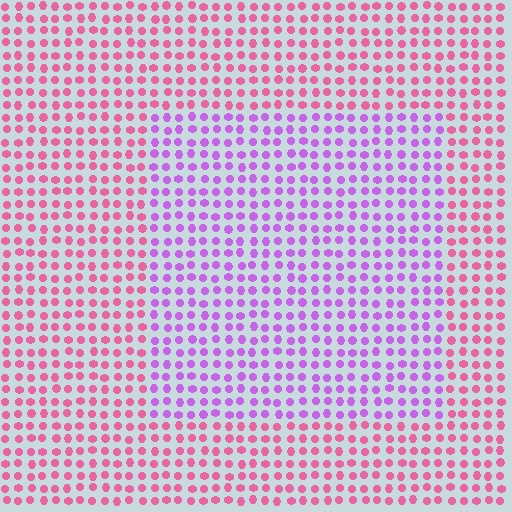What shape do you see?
I see a rectangle.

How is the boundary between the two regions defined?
The boundary is defined purely by a slight shift in hue (about 47 degrees). Spacing, size, and orientation are identical on both sides.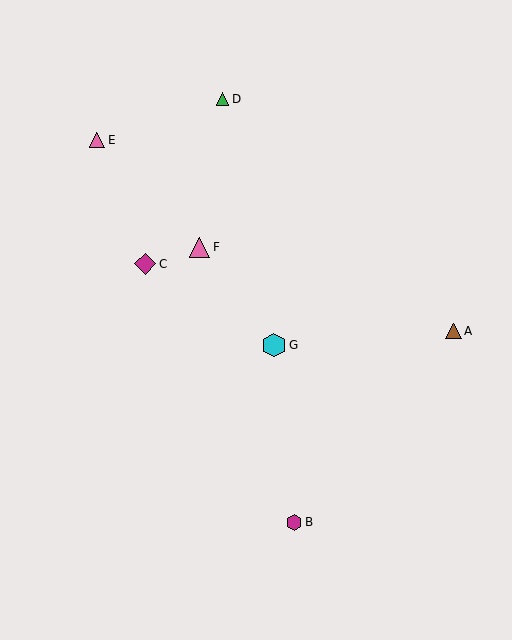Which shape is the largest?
The cyan hexagon (labeled G) is the largest.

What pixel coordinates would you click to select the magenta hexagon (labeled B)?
Click at (294, 522) to select the magenta hexagon B.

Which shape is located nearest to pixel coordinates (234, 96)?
The green triangle (labeled D) at (223, 99) is nearest to that location.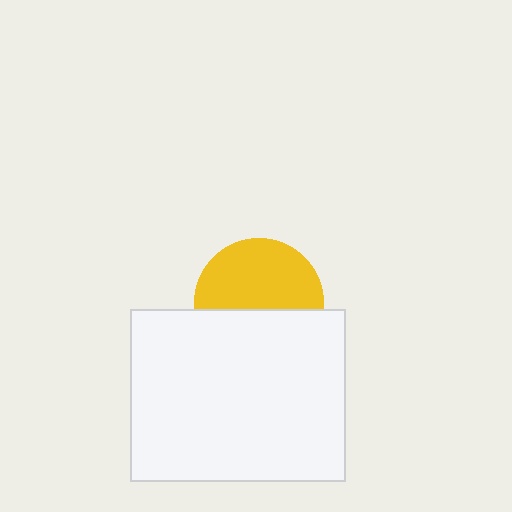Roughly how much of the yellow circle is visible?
About half of it is visible (roughly 56%).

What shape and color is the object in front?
The object in front is a white rectangle.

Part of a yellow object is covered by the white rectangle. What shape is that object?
It is a circle.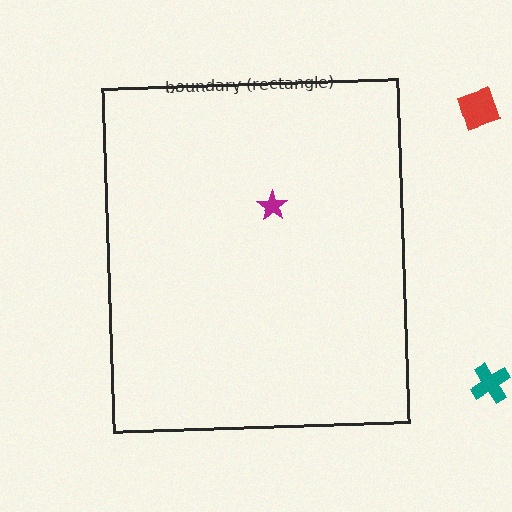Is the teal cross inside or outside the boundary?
Outside.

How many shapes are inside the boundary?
1 inside, 2 outside.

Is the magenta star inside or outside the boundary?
Inside.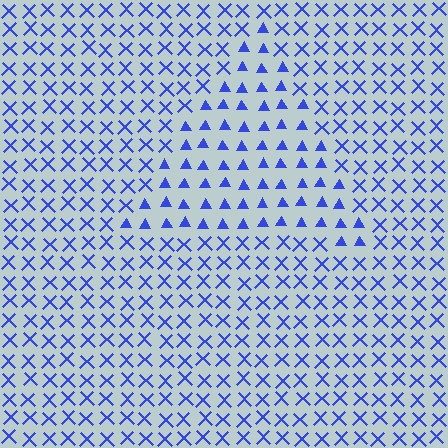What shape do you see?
I see a triangle.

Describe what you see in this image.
The image is filled with small blue elements arranged in a uniform grid. A triangle-shaped region contains triangles, while the surrounding area contains X marks. The boundary is defined purely by the change in element shape.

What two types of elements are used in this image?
The image uses triangles inside the triangle region and X marks outside it.